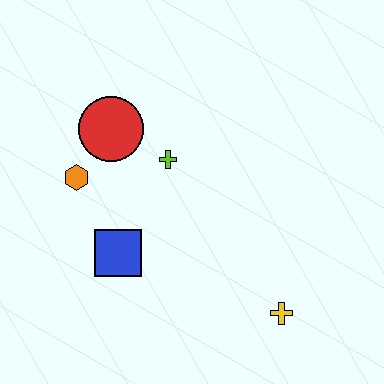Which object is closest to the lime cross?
The red circle is closest to the lime cross.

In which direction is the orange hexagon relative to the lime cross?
The orange hexagon is to the left of the lime cross.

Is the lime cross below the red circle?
Yes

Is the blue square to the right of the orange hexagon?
Yes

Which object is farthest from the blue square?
The yellow cross is farthest from the blue square.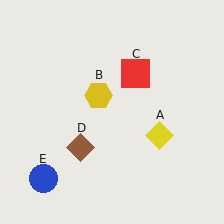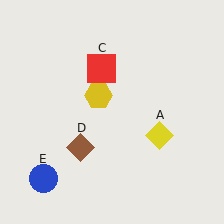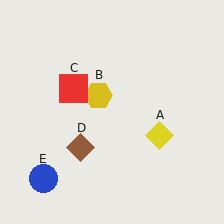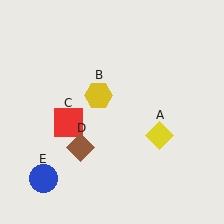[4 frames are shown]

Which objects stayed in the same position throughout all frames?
Yellow diamond (object A) and yellow hexagon (object B) and brown diamond (object D) and blue circle (object E) remained stationary.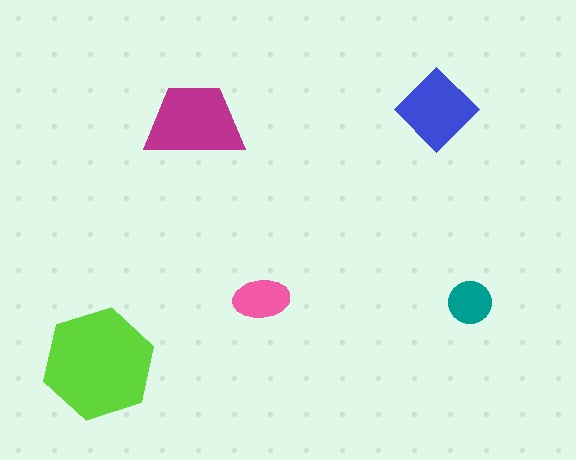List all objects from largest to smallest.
The lime hexagon, the magenta trapezoid, the blue diamond, the pink ellipse, the teal circle.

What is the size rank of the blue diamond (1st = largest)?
3rd.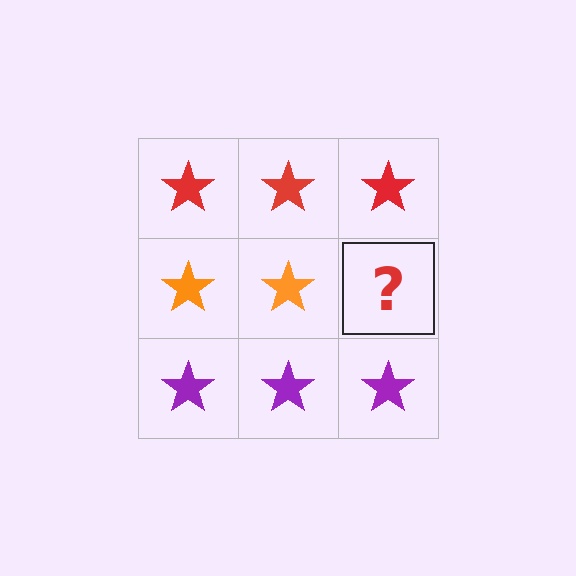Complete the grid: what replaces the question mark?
The question mark should be replaced with an orange star.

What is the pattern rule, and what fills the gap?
The rule is that each row has a consistent color. The gap should be filled with an orange star.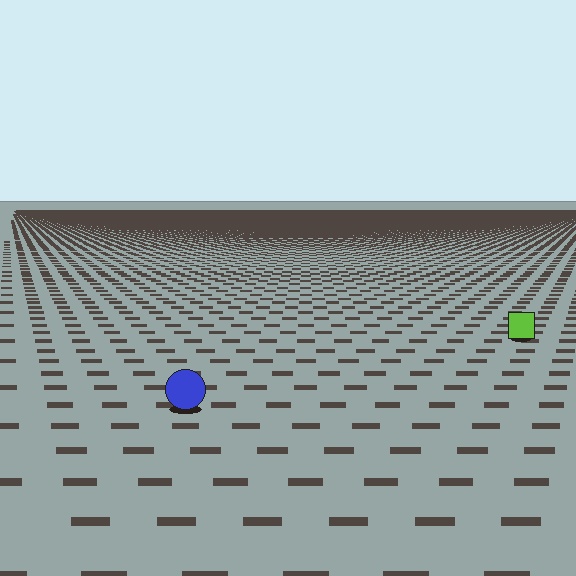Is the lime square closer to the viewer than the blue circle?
No. The blue circle is closer — you can tell from the texture gradient: the ground texture is coarser near it.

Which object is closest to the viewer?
The blue circle is closest. The texture marks near it are larger and more spread out.